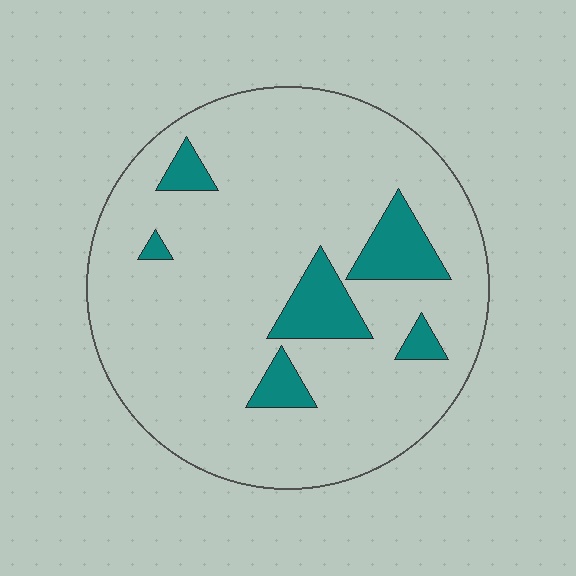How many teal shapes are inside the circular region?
6.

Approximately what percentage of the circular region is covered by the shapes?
Approximately 15%.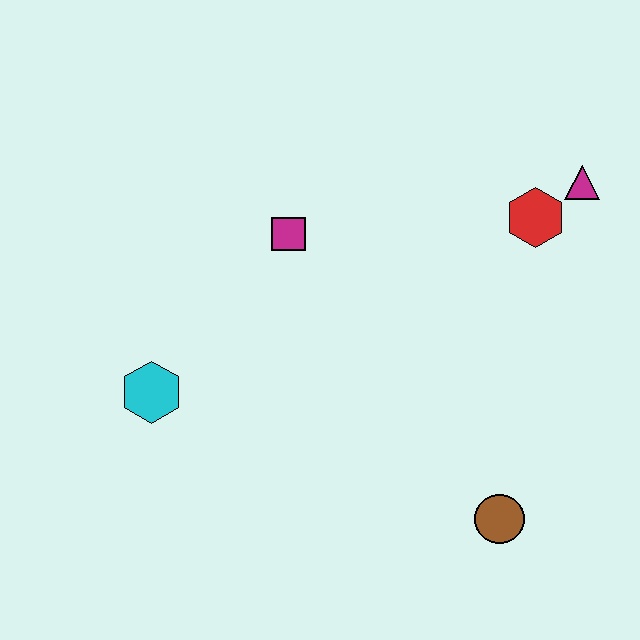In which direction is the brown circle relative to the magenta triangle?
The brown circle is below the magenta triangle.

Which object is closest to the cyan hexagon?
The magenta square is closest to the cyan hexagon.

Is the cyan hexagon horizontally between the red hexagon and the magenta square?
No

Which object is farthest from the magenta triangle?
The cyan hexagon is farthest from the magenta triangle.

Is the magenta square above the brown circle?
Yes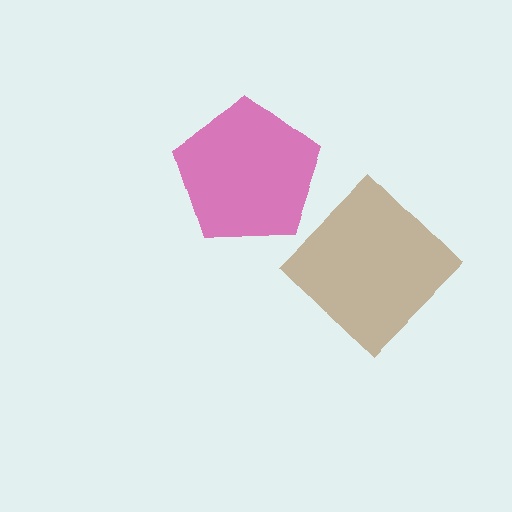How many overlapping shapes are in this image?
There are 2 overlapping shapes in the image.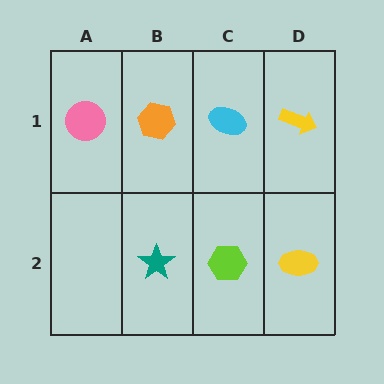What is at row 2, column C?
A lime hexagon.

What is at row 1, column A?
A pink circle.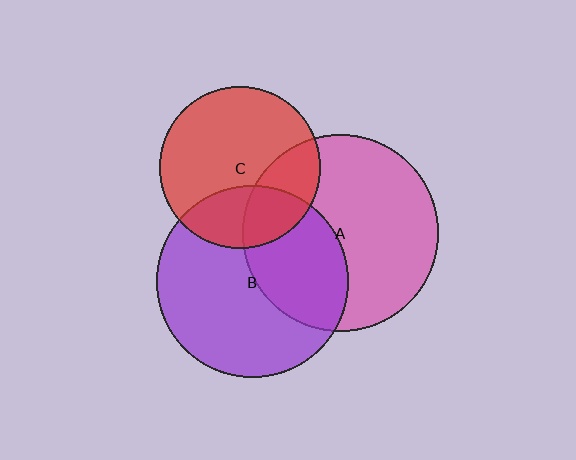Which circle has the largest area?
Circle A (pink).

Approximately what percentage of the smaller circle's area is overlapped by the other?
Approximately 30%.